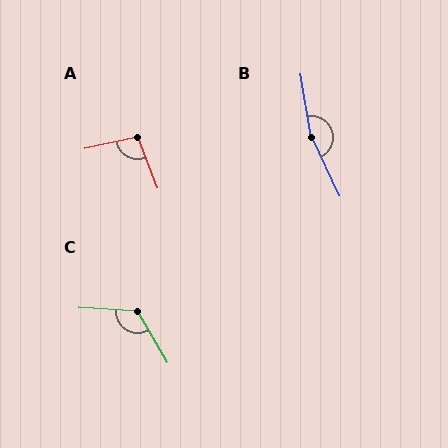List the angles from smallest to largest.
A (99°), C (124°), B (164°).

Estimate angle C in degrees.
Approximately 124 degrees.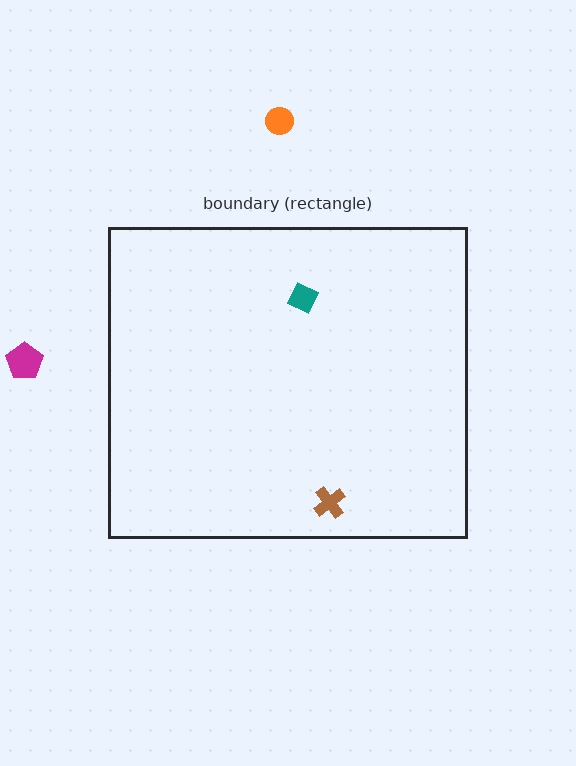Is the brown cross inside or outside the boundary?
Inside.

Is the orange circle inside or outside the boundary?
Outside.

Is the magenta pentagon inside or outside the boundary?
Outside.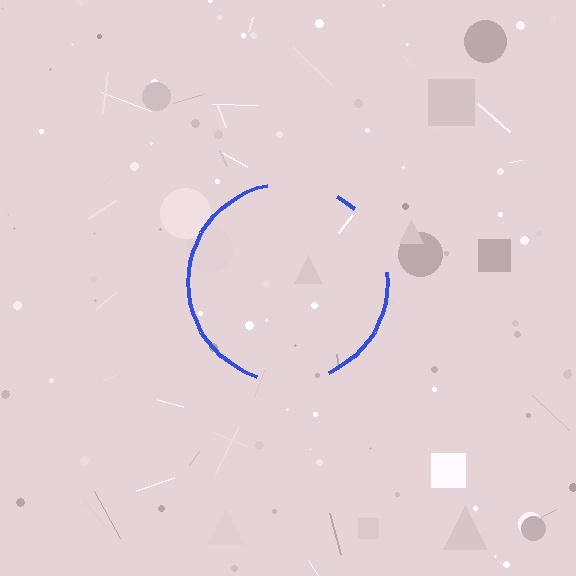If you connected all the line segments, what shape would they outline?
They would outline a circle.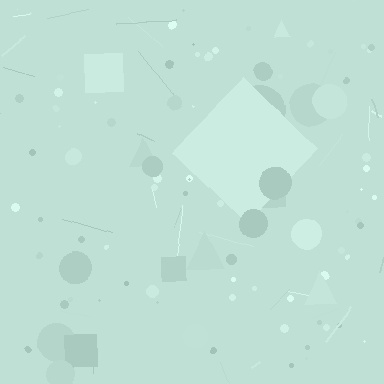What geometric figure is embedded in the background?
A diamond is embedded in the background.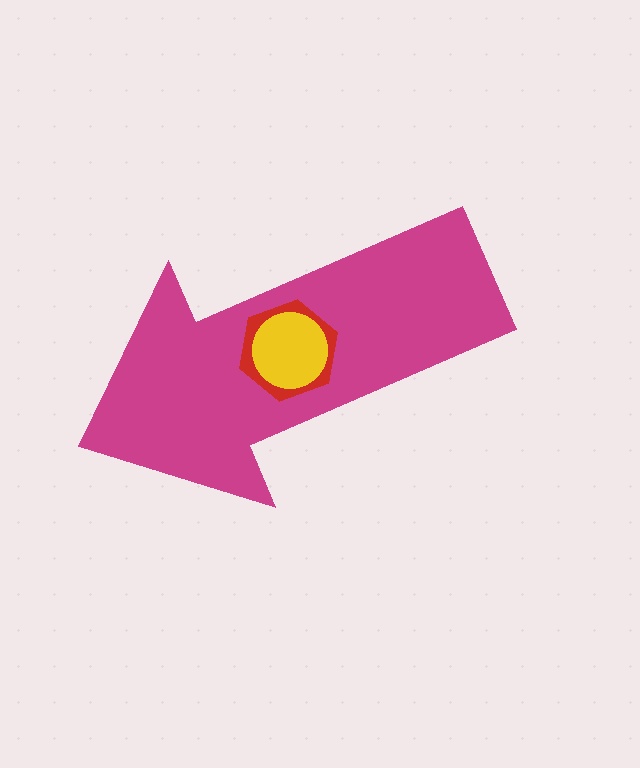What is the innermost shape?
The yellow circle.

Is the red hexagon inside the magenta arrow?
Yes.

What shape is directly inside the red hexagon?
The yellow circle.